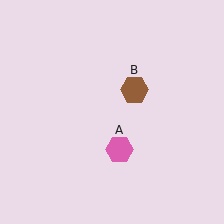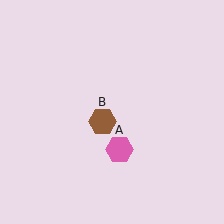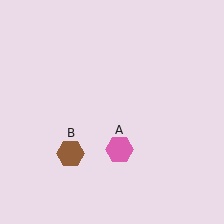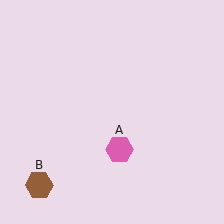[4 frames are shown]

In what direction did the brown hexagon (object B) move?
The brown hexagon (object B) moved down and to the left.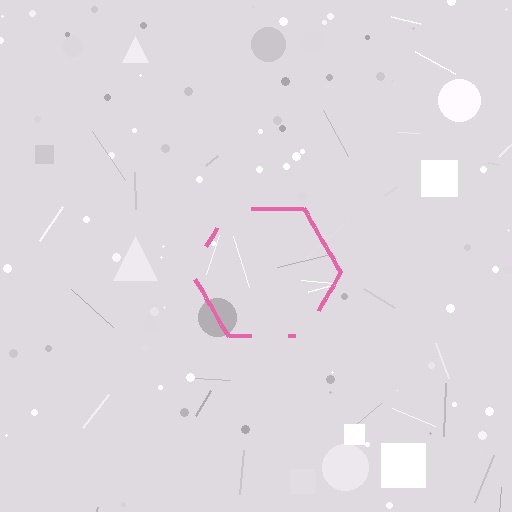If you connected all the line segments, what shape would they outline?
They would outline a hexagon.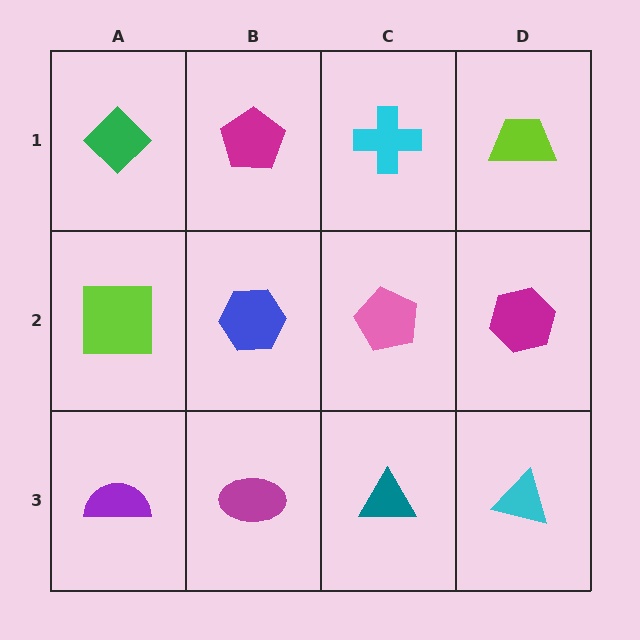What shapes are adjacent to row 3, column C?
A pink pentagon (row 2, column C), a magenta ellipse (row 3, column B), a cyan triangle (row 3, column D).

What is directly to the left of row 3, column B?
A purple semicircle.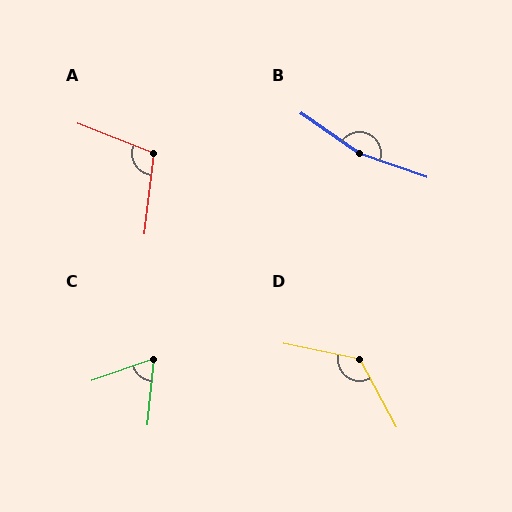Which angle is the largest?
B, at approximately 165 degrees.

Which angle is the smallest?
C, at approximately 65 degrees.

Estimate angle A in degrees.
Approximately 104 degrees.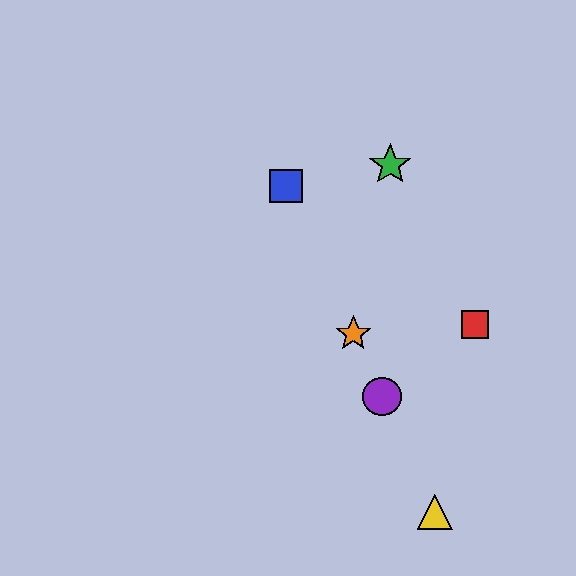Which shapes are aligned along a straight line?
The blue square, the yellow triangle, the purple circle, the orange star are aligned along a straight line.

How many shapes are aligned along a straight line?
4 shapes (the blue square, the yellow triangle, the purple circle, the orange star) are aligned along a straight line.